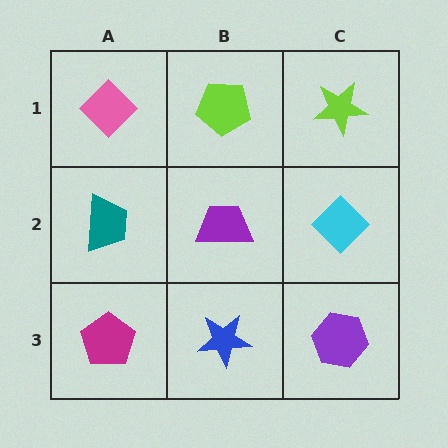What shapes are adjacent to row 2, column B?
A lime pentagon (row 1, column B), a blue star (row 3, column B), a teal trapezoid (row 2, column A), a cyan diamond (row 2, column C).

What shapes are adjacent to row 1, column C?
A cyan diamond (row 2, column C), a lime pentagon (row 1, column B).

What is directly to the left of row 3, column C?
A blue star.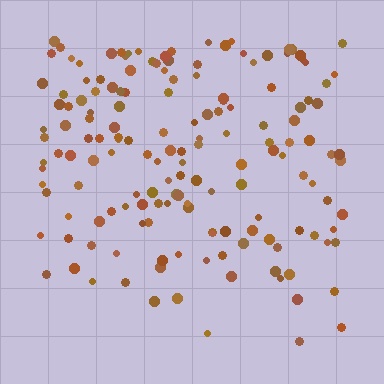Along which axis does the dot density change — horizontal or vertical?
Vertical.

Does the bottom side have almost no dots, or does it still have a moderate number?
Still a moderate number, just noticeably fewer than the top.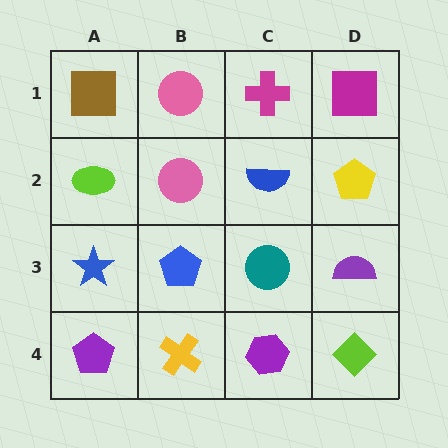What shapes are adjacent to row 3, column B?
A pink circle (row 2, column B), a yellow cross (row 4, column B), a blue star (row 3, column A), a teal circle (row 3, column C).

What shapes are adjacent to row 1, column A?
A lime ellipse (row 2, column A), a pink circle (row 1, column B).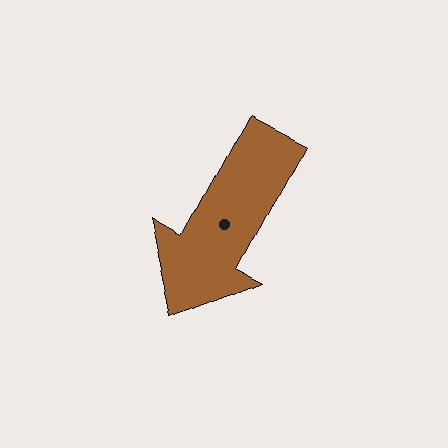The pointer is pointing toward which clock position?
Roughly 7 o'clock.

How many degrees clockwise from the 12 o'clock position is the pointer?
Approximately 208 degrees.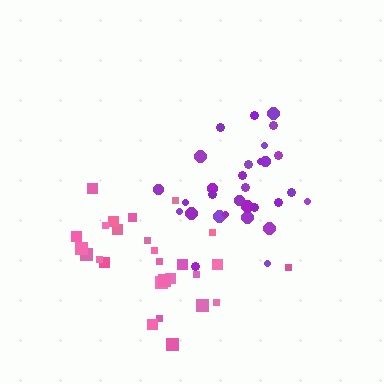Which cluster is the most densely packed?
Purple.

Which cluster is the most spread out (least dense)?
Pink.